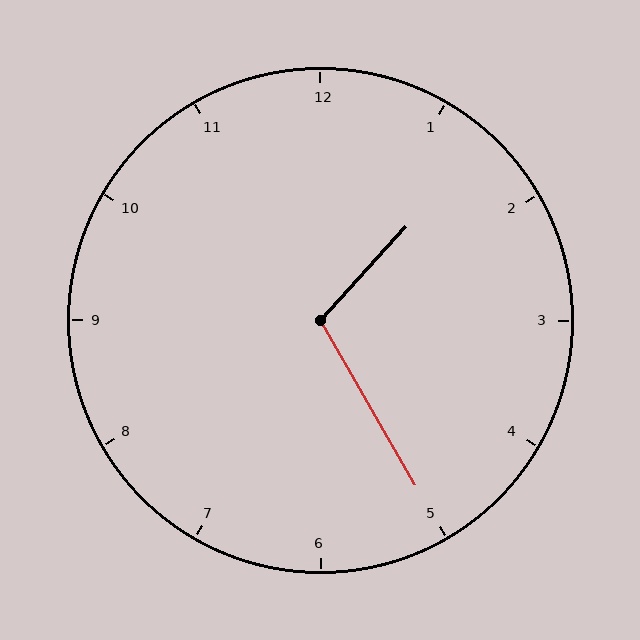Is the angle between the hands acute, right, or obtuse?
It is obtuse.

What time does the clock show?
1:25.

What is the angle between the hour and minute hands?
Approximately 108 degrees.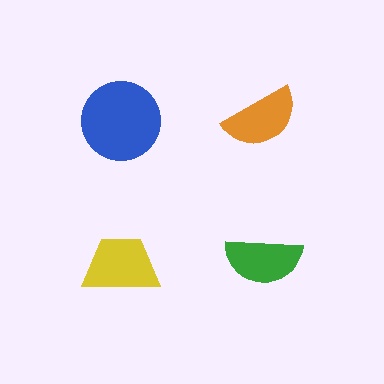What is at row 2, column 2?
A green semicircle.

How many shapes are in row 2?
2 shapes.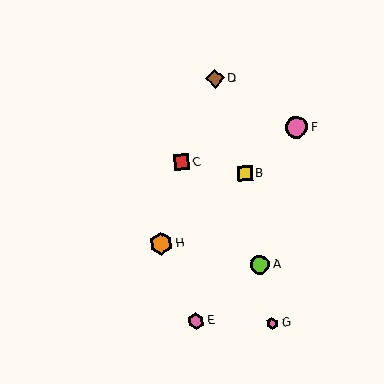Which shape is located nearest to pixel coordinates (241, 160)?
The yellow square (labeled B) at (245, 173) is nearest to that location.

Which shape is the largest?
The orange hexagon (labeled H) is the largest.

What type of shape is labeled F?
Shape F is a pink circle.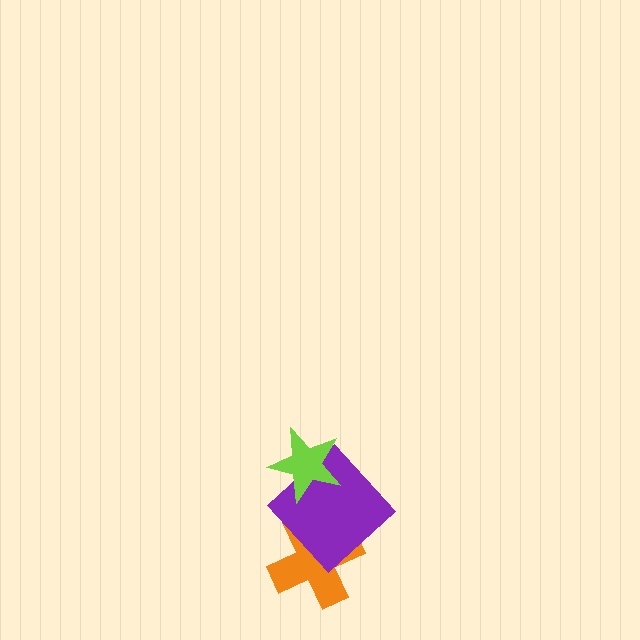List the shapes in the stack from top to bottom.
From top to bottom: the lime star, the purple diamond, the orange cross.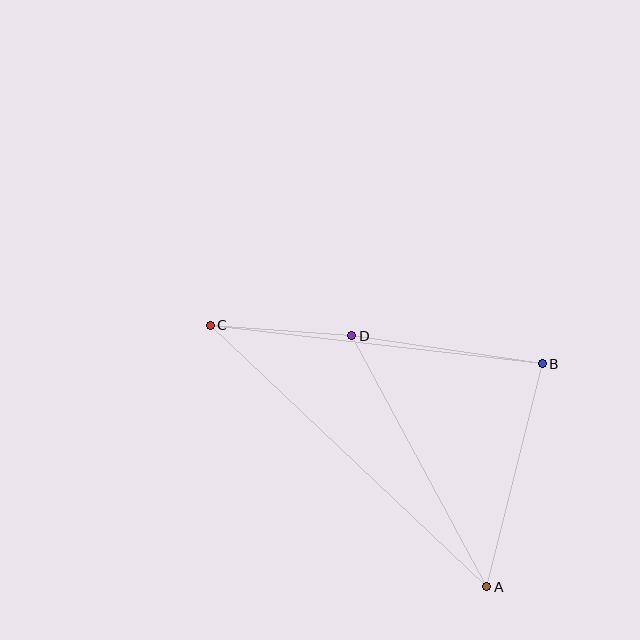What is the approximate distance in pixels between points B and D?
The distance between B and D is approximately 193 pixels.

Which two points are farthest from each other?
Points A and C are farthest from each other.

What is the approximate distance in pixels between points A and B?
The distance between A and B is approximately 230 pixels.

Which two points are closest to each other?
Points C and D are closest to each other.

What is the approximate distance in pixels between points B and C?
The distance between B and C is approximately 334 pixels.